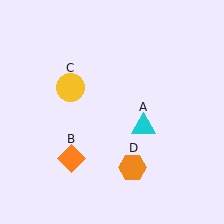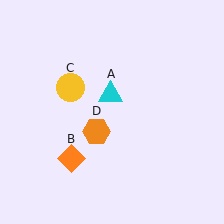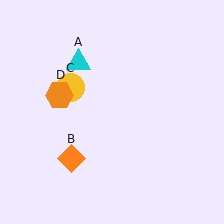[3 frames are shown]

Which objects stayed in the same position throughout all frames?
Orange diamond (object B) and yellow circle (object C) remained stationary.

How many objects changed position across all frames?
2 objects changed position: cyan triangle (object A), orange hexagon (object D).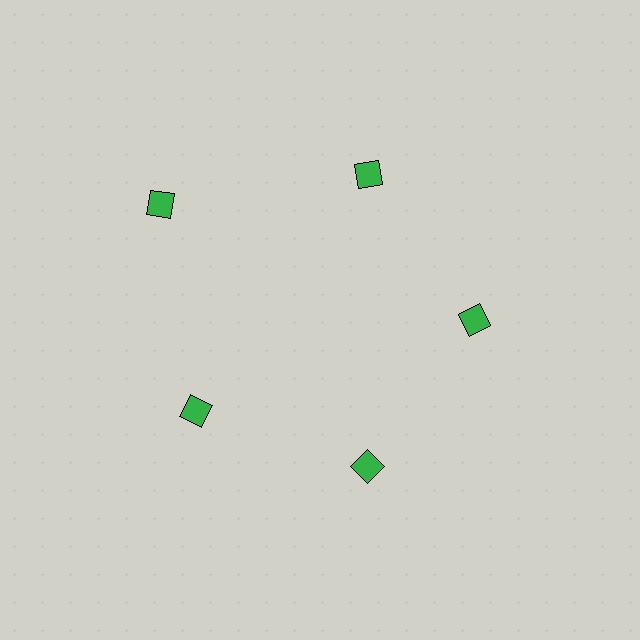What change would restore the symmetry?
The symmetry would be restored by moving it inward, back onto the ring so that all 5 diamonds sit at equal angles and equal distance from the center.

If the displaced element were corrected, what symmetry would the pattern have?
It would have 5-fold rotational symmetry — the pattern would map onto itself every 72 degrees.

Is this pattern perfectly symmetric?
No. The 5 green diamonds are arranged in a ring, but one element near the 10 o'clock position is pushed outward from the center, breaking the 5-fold rotational symmetry.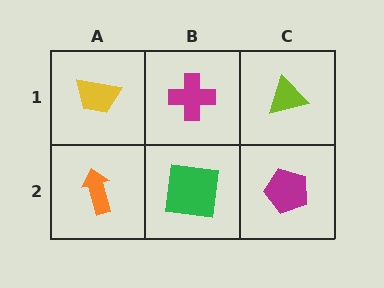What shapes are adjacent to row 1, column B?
A green square (row 2, column B), a yellow trapezoid (row 1, column A), a lime triangle (row 1, column C).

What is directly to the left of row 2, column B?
An orange arrow.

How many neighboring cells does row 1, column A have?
2.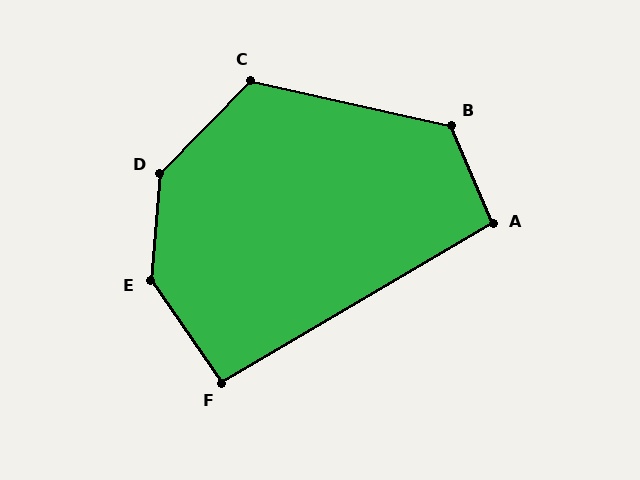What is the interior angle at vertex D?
Approximately 140 degrees (obtuse).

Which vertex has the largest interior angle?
E, at approximately 141 degrees.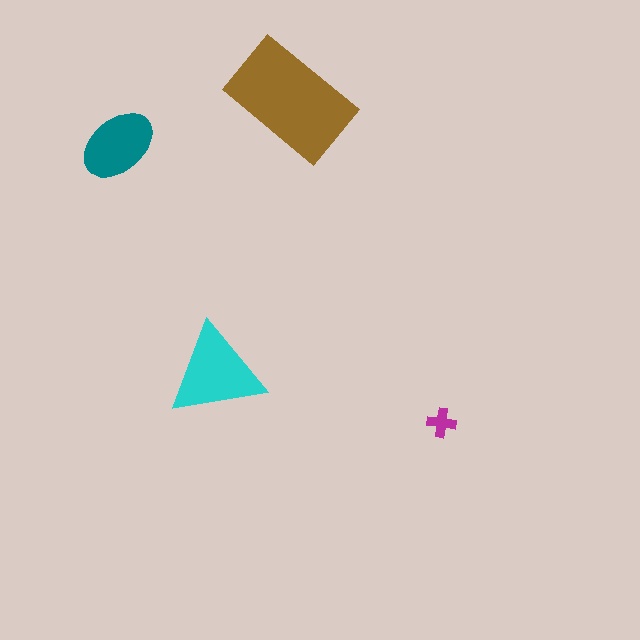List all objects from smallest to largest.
The magenta cross, the teal ellipse, the cyan triangle, the brown rectangle.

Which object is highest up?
The brown rectangle is topmost.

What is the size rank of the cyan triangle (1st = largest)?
2nd.